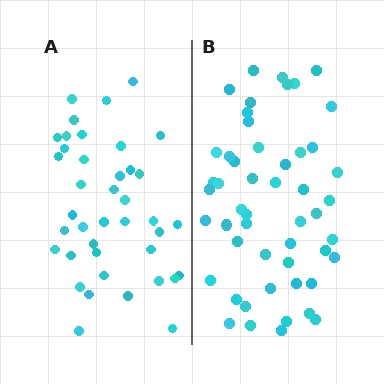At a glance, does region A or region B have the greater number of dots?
Region B (the right region) has more dots.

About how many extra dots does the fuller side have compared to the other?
Region B has roughly 12 or so more dots than region A.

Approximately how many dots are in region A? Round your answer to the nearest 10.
About 40 dots.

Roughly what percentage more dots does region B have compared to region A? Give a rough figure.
About 30% more.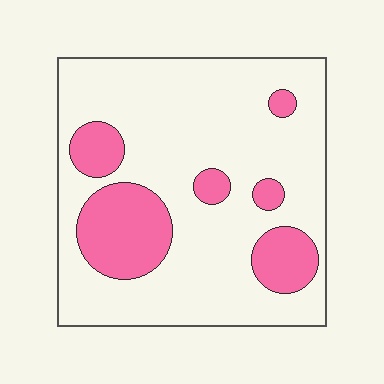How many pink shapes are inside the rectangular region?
6.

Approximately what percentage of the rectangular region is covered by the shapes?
Approximately 20%.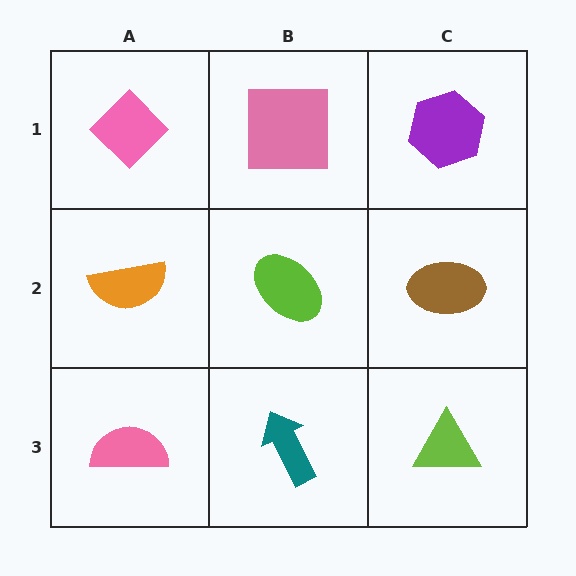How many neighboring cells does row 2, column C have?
3.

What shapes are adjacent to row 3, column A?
An orange semicircle (row 2, column A), a teal arrow (row 3, column B).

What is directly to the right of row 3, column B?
A lime triangle.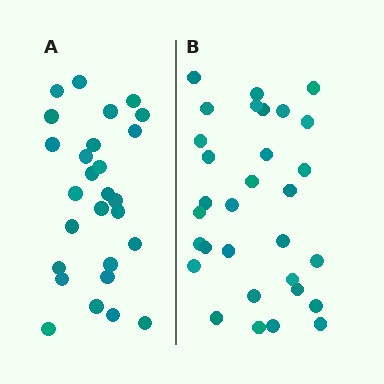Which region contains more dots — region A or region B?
Region B (the right region) has more dots.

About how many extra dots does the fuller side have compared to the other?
Region B has about 4 more dots than region A.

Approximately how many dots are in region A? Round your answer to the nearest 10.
About 30 dots. (The exact count is 27, which rounds to 30.)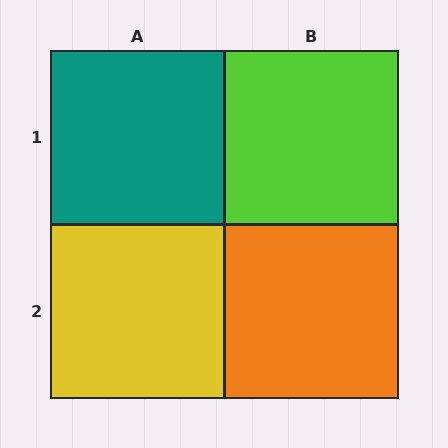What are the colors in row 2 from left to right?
Yellow, orange.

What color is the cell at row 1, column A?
Teal.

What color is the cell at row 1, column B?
Lime.